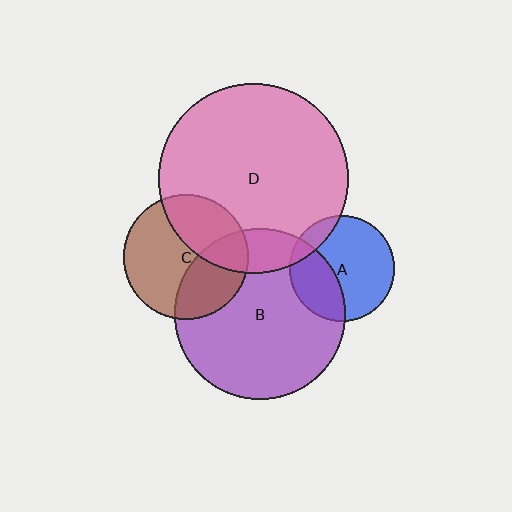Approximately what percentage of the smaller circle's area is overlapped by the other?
Approximately 35%.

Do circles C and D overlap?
Yes.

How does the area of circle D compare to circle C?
Approximately 2.3 times.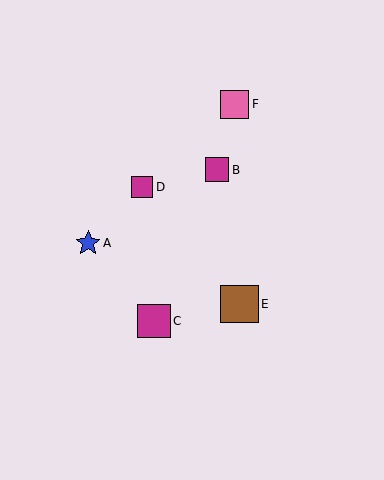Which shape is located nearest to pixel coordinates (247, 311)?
The brown square (labeled E) at (240, 304) is nearest to that location.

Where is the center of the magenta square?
The center of the magenta square is at (217, 170).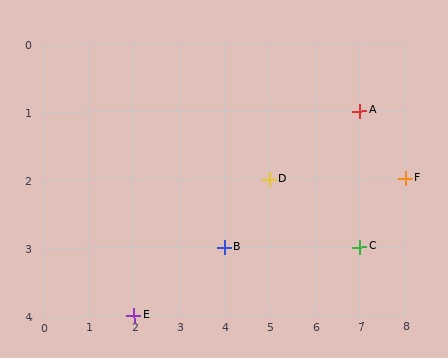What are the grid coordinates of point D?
Point D is at grid coordinates (5, 2).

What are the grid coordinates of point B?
Point B is at grid coordinates (4, 3).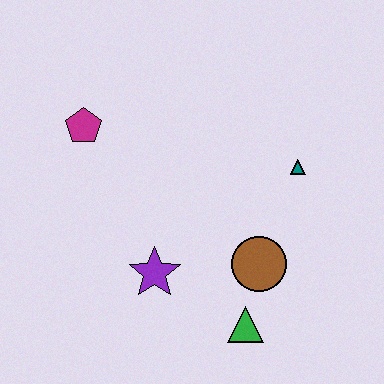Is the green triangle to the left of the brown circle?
Yes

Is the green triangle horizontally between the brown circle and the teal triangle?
No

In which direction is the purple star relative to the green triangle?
The purple star is to the left of the green triangle.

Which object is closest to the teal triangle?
The brown circle is closest to the teal triangle.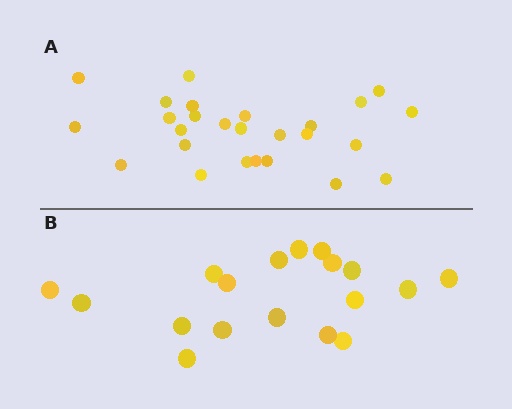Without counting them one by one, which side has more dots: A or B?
Region A (the top region) has more dots.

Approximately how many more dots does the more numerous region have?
Region A has roughly 8 or so more dots than region B.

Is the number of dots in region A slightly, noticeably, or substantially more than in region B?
Region A has noticeably more, but not dramatically so. The ratio is roughly 1.4 to 1.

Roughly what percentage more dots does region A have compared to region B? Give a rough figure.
About 45% more.